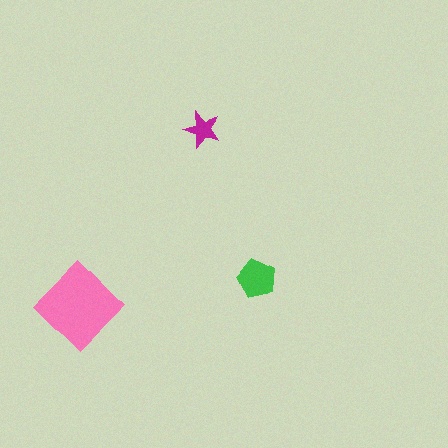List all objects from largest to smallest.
The pink diamond, the green pentagon, the magenta star.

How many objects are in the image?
There are 3 objects in the image.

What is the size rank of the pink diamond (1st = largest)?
1st.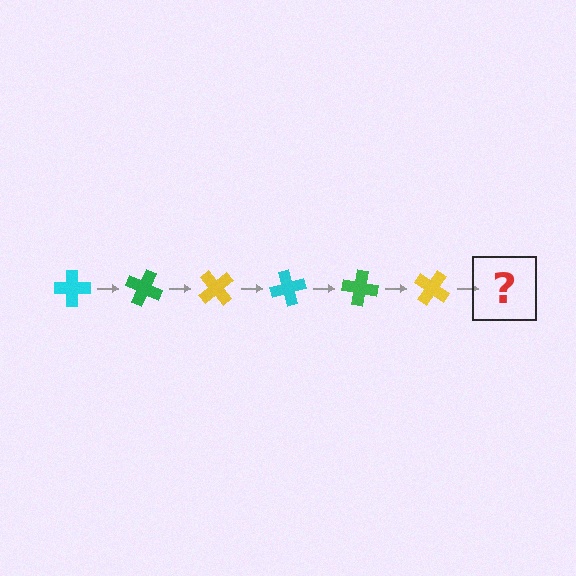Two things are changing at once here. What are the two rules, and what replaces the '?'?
The two rules are that it rotates 25 degrees each step and the color cycles through cyan, green, and yellow. The '?' should be a cyan cross, rotated 150 degrees from the start.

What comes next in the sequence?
The next element should be a cyan cross, rotated 150 degrees from the start.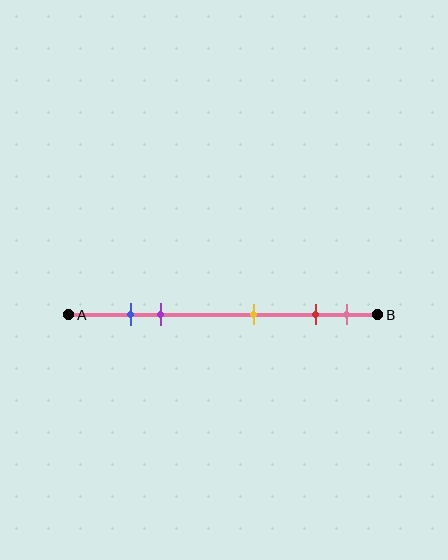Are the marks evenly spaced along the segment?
No, the marks are not evenly spaced.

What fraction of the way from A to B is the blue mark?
The blue mark is approximately 20% (0.2) of the way from A to B.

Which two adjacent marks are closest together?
The blue and purple marks are the closest adjacent pair.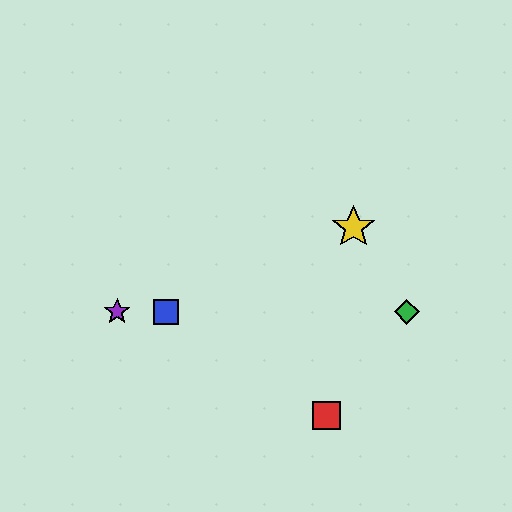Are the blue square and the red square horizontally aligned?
No, the blue square is at y≈312 and the red square is at y≈415.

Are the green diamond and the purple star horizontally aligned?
Yes, both are at y≈312.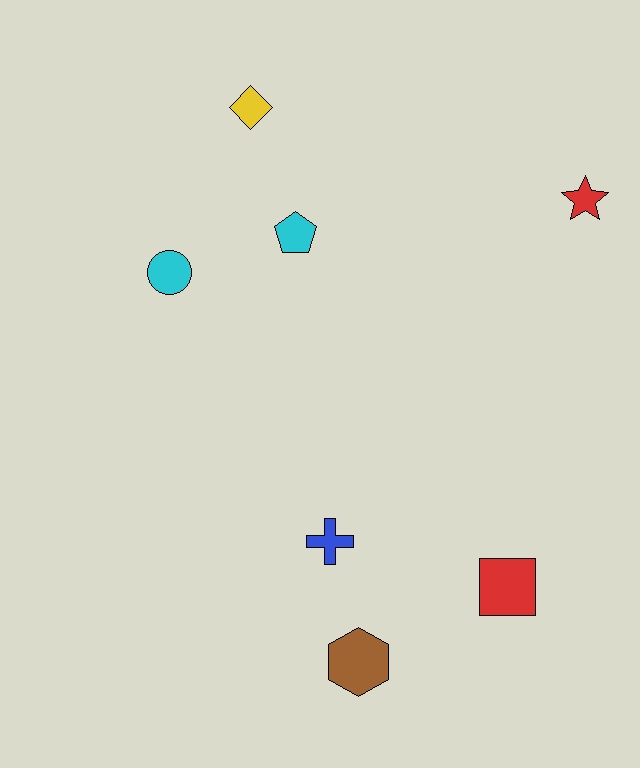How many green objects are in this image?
There are no green objects.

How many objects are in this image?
There are 7 objects.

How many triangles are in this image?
There are no triangles.